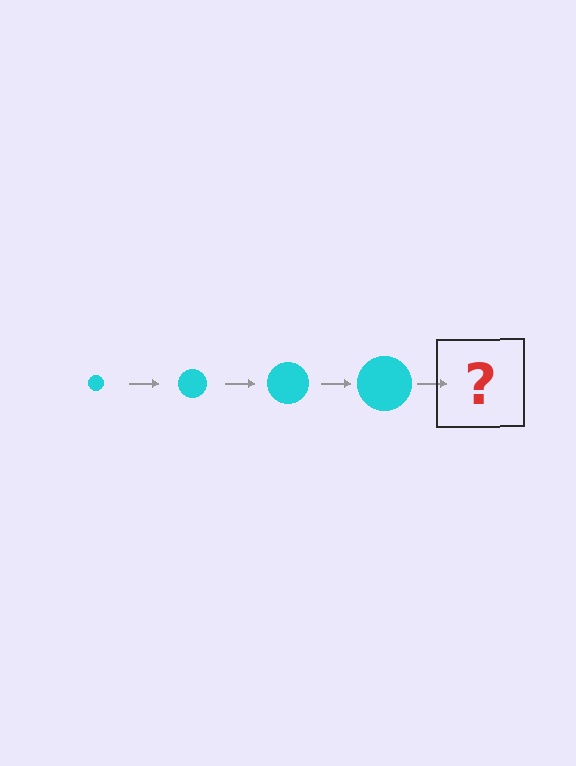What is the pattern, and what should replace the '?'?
The pattern is that the circle gets progressively larger each step. The '?' should be a cyan circle, larger than the previous one.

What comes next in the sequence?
The next element should be a cyan circle, larger than the previous one.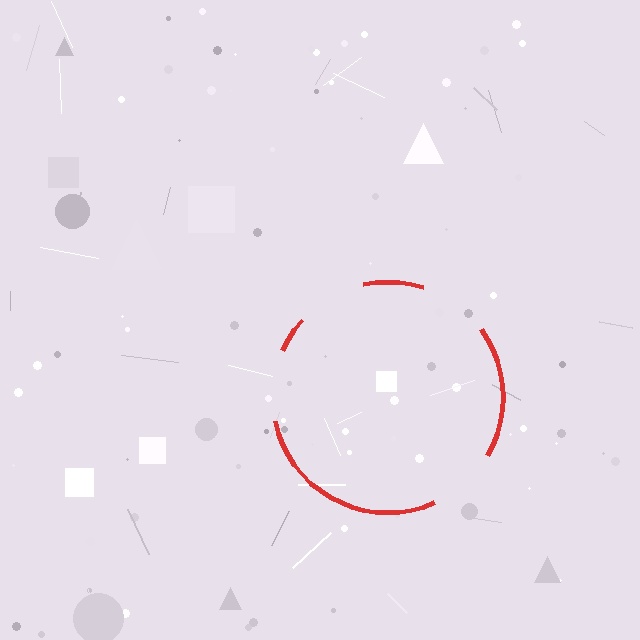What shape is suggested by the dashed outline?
The dashed outline suggests a circle.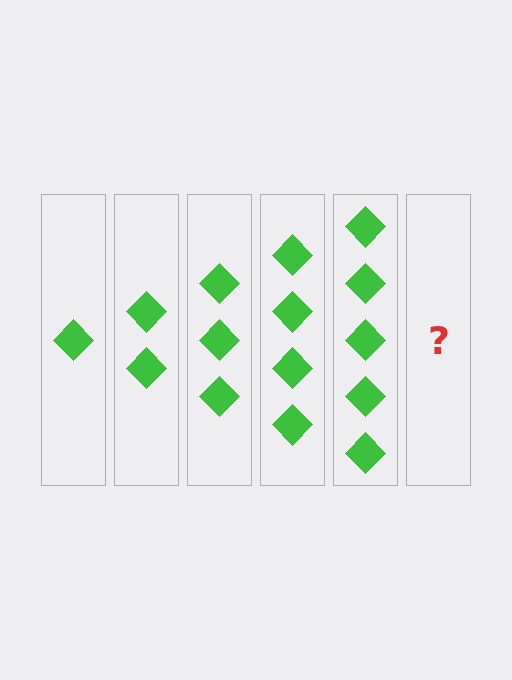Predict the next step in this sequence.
The next step is 6 diamonds.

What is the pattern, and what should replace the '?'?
The pattern is that each step adds one more diamond. The '?' should be 6 diamonds.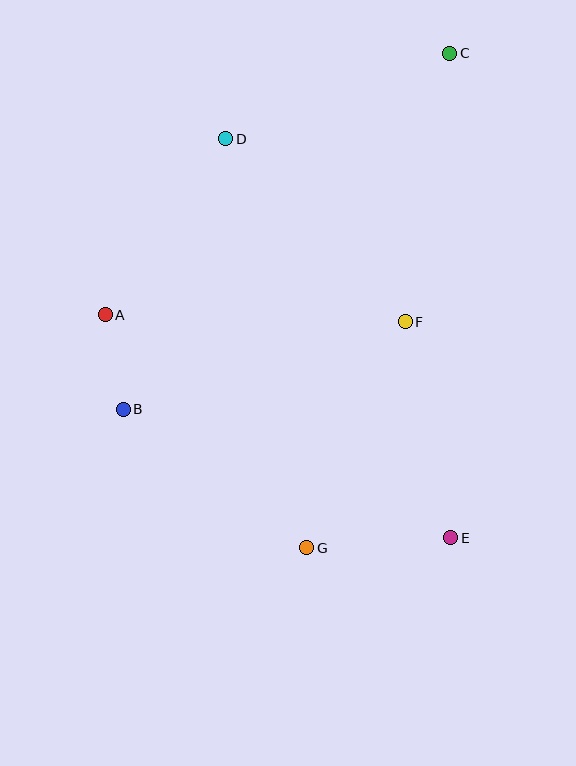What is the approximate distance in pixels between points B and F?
The distance between B and F is approximately 295 pixels.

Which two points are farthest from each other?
Points C and G are farthest from each other.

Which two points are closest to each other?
Points A and B are closest to each other.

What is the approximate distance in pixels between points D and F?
The distance between D and F is approximately 256 pixels.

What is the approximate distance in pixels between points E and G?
The distance between E and G is approximately 144 pixels.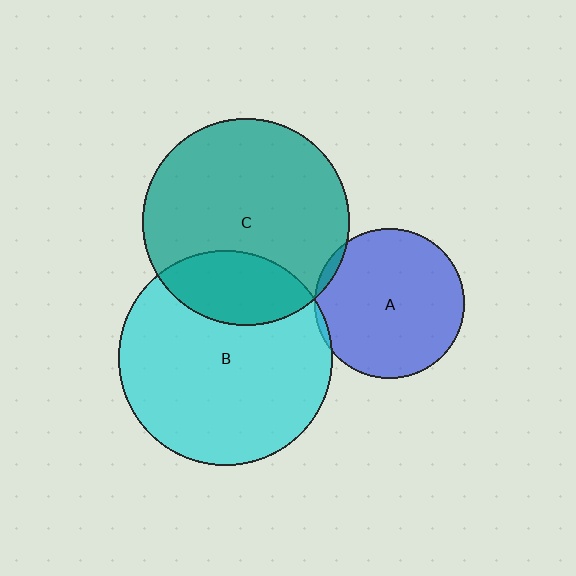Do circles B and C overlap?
Yes.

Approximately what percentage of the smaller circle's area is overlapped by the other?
Approximately 25%.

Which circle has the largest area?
Circle B (cyan).